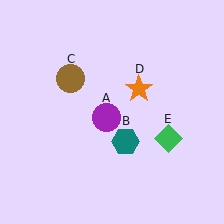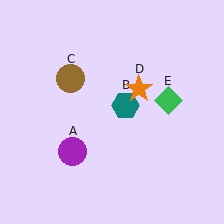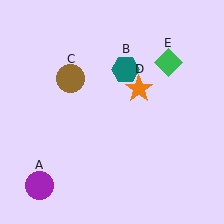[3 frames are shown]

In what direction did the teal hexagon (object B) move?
The teal hexagon (object B) moved up.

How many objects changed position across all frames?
3 objects changed position: purple circle (object A), teal hexagon (object B), green diamond (object E).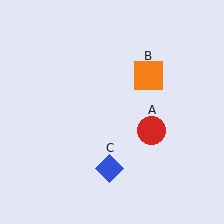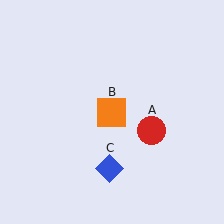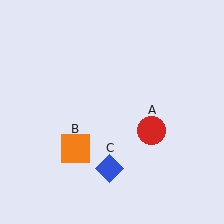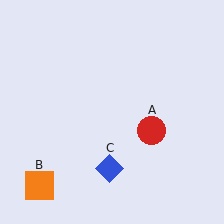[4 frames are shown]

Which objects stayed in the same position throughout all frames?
Red circle (object A) and blue diamond (object C) remained stationary.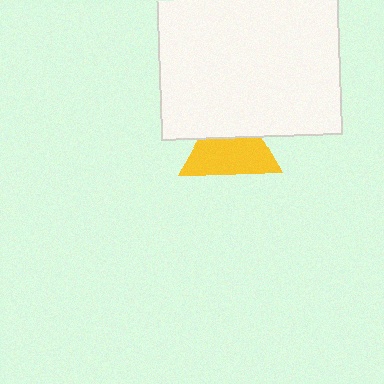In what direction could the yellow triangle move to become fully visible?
The yellow triangle could move down. That would shift it out from behind the white rectangle entirely.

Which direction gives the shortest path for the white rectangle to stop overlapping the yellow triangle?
Moving up gives the shortest separation.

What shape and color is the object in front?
The object in front is a white rectangle.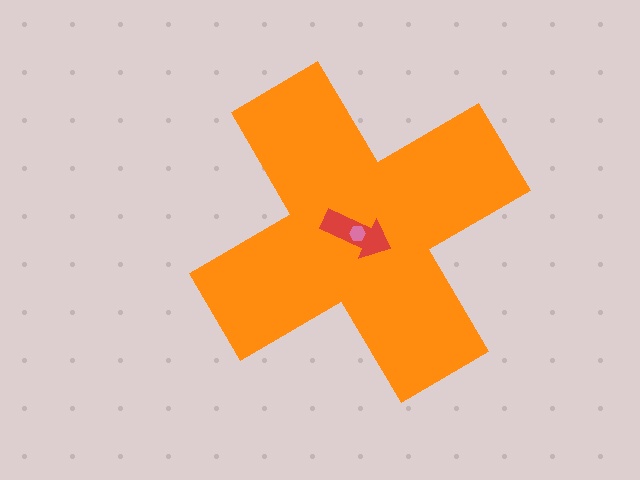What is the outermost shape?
The orange cross.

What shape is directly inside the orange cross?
The red arrow.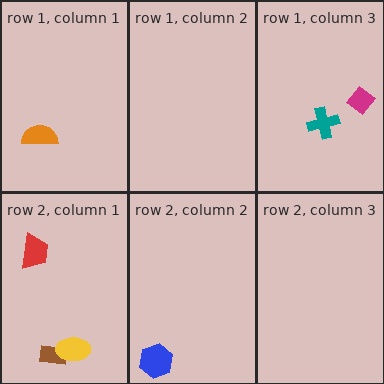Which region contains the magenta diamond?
The row 1, column 3 region.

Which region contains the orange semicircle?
The row 1, column 1 region.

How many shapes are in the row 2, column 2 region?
1.